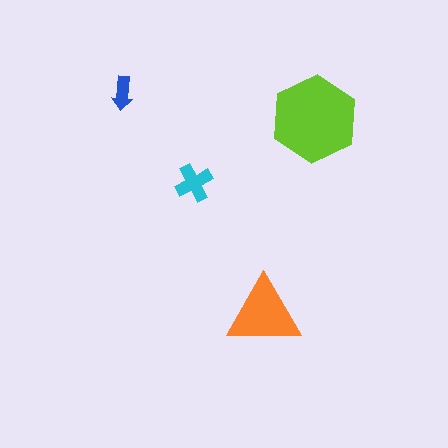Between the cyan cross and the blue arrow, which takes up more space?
The cyan cross.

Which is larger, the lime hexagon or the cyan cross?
The lime hexagon.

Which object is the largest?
The lime hexagon.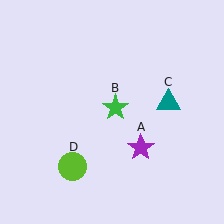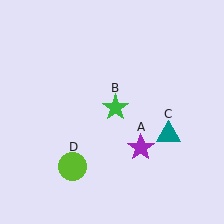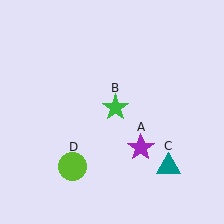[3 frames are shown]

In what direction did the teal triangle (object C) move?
The teal triangle (object C) moved down.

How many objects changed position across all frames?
1 object changed position: teal triangle (object C).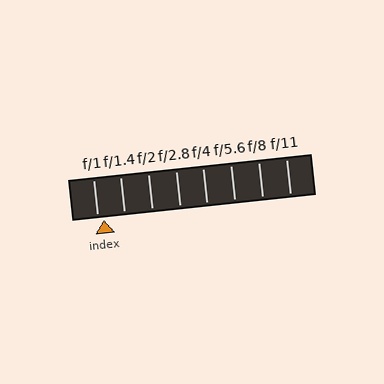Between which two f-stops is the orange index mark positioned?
The index mark is between f/1 and f/1.4.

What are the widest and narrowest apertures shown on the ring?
The widest aperture shown is f/1 and the narrowest is f/11.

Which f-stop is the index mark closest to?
The index mark is closest to f/1.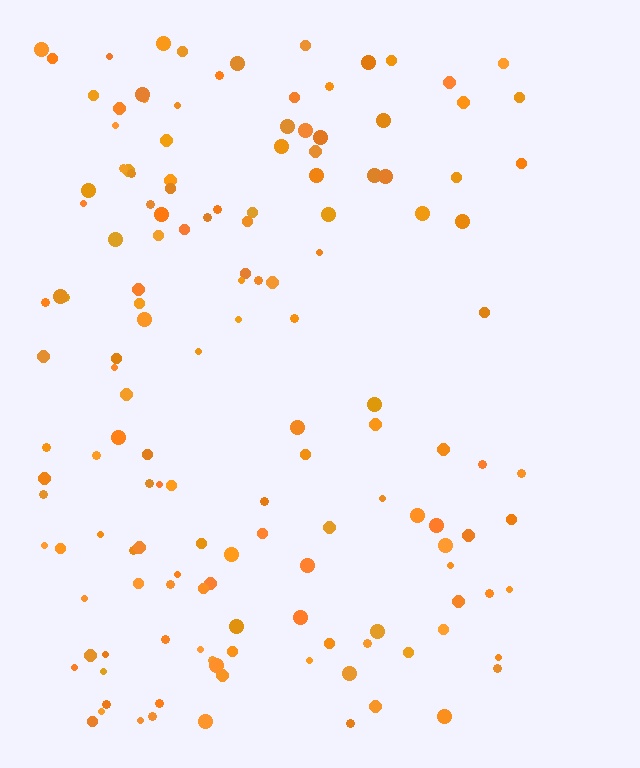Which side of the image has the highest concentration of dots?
The left.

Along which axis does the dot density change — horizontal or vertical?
Horizontal.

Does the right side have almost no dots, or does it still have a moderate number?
Still a moderate number, just noticeably fewer than the left.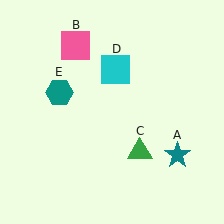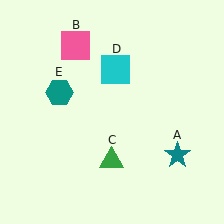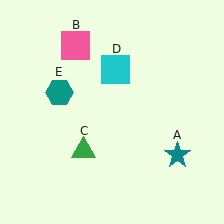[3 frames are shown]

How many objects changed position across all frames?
1 object changed position: green triangle (object C).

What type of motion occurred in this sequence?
The green triangle (object C) rotated clockwise around the center of the scene.